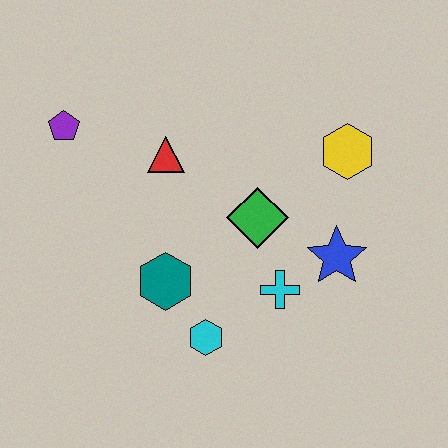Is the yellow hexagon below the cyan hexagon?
No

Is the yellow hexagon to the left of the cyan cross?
No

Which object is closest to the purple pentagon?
The red triangle is closest to the purple pentagon.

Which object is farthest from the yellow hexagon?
The purple pentagon is farthest from the yellow hexagon.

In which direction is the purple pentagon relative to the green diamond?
The purple pentagon is to the left of the green diamond.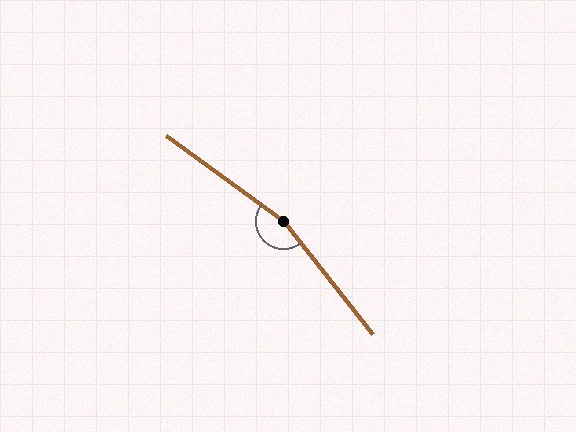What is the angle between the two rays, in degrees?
Approximately 164 degrees.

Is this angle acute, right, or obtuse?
It is obtuse.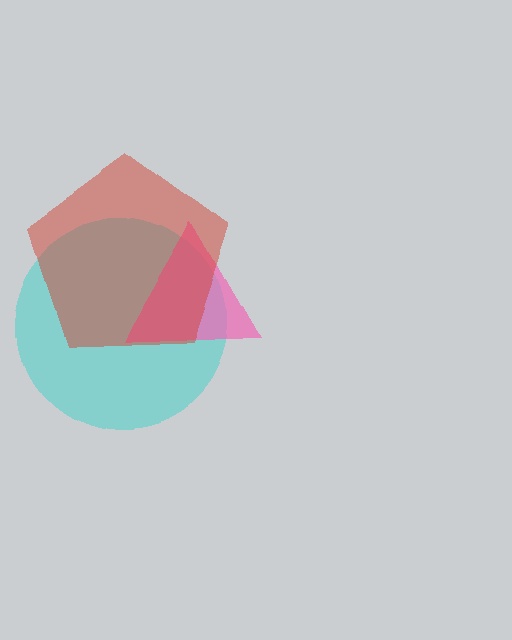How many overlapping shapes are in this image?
There are 3 overlapping shapes in the image.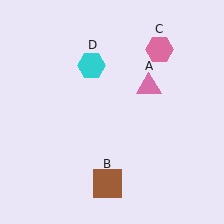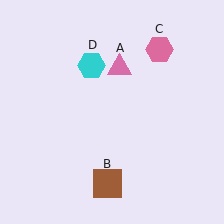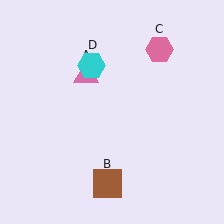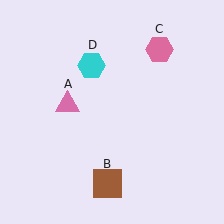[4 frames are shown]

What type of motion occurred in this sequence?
The pink triangle (object A) rotated counterclockwise around the center of the scene.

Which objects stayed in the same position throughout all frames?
Brown square (object B) and pink hexagon (object C) and cyan hexagon (object D) remained stationary.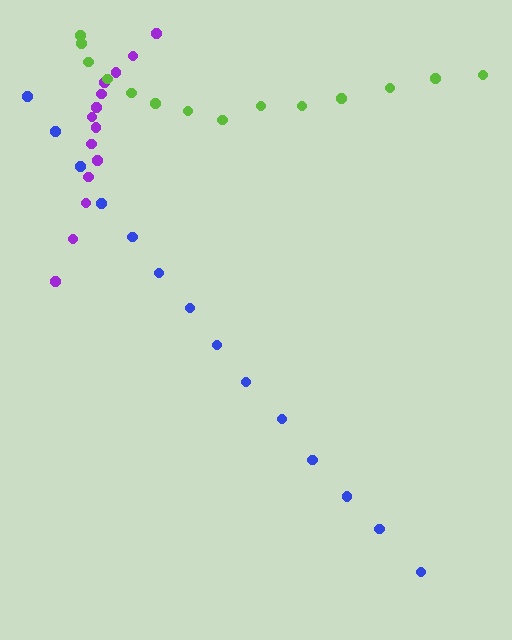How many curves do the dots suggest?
There are 3 distinct paths.